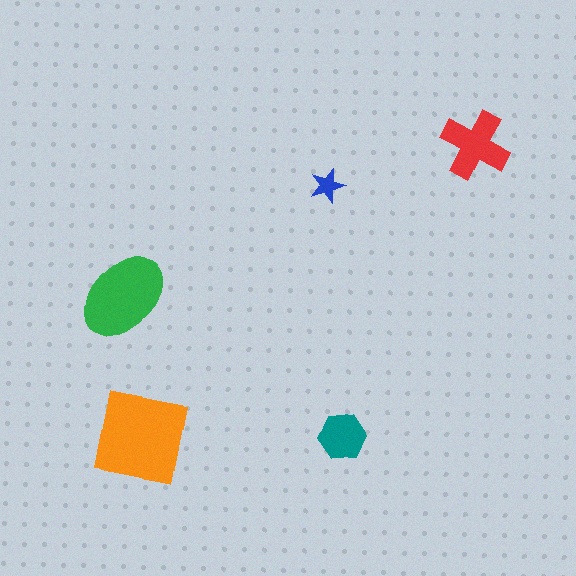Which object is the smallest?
The blue star.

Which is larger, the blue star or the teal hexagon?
The teal hexagon.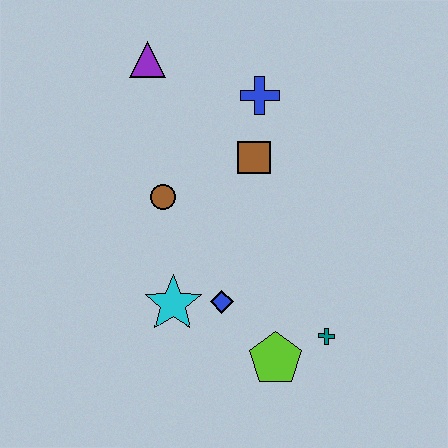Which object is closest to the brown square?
The blue cross is closest to the brown square.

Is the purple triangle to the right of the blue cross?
No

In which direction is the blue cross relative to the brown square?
The blue cross is above the brown square.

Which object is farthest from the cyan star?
The purple triangle is farthest from the cyan star.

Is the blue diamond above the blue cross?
No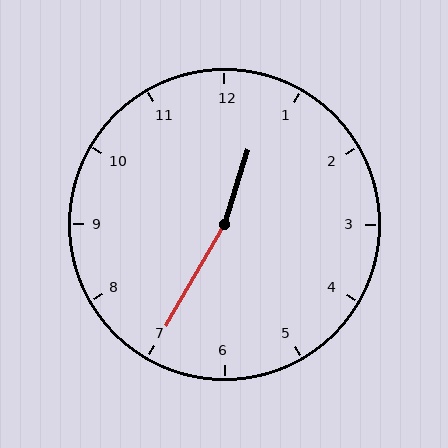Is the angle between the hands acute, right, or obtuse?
It is obtuse.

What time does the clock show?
12:35.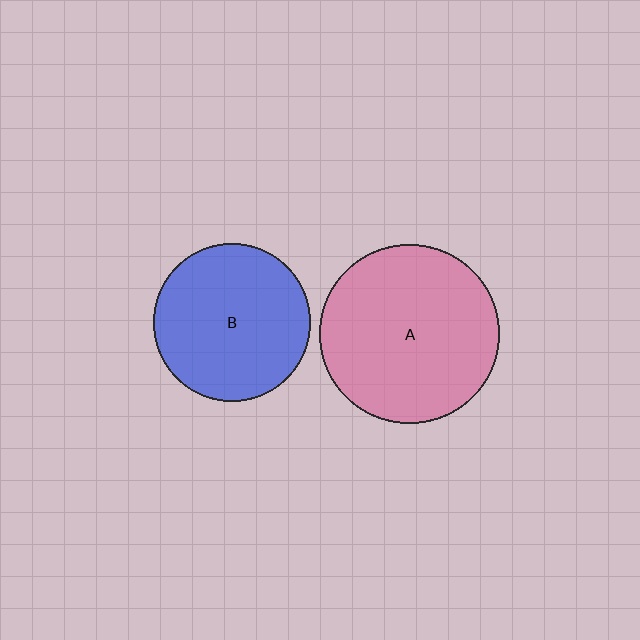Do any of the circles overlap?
No, none of the circles overlap.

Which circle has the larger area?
Circle A (pink).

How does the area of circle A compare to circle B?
Approximately 1.3 times.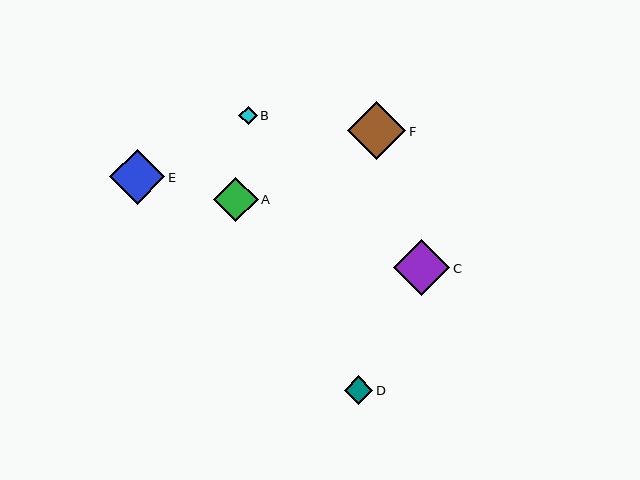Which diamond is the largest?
Diamond F is the largest with a size of approximately 58 pixels.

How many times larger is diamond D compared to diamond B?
Diamond D is approximately 1.5 times the size of diamond B.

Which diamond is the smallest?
Diamond B is the smallest with a size of approximately 19 pixels.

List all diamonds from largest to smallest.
From largest to smallest: F, C, E, A, D, B.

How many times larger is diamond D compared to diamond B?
Diamond D is approximately 1.5 times the size of diamond B.